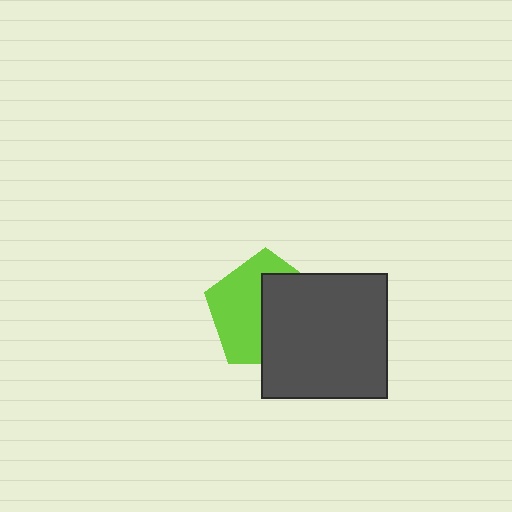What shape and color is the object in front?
The object in front is a dark gray square.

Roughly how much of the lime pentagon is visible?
About half of it is visible (roughly 51%).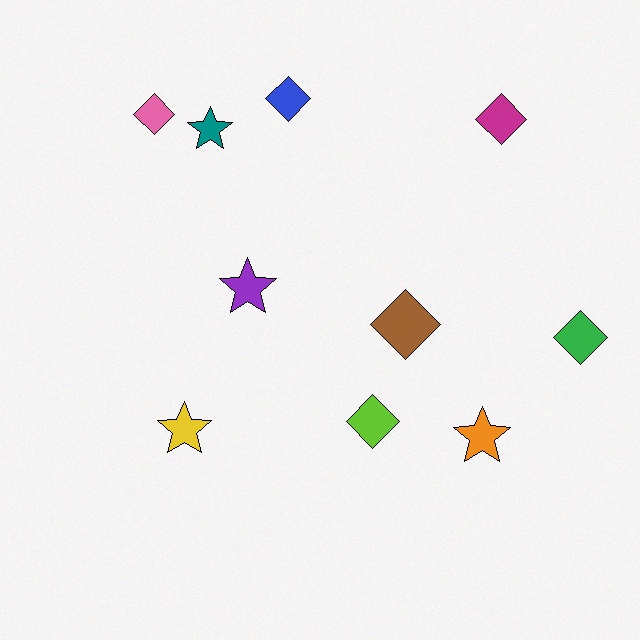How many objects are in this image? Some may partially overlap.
There are 10 objects.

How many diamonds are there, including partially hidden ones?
There are 6 diamonds.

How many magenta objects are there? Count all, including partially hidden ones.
There is 1 magenta object.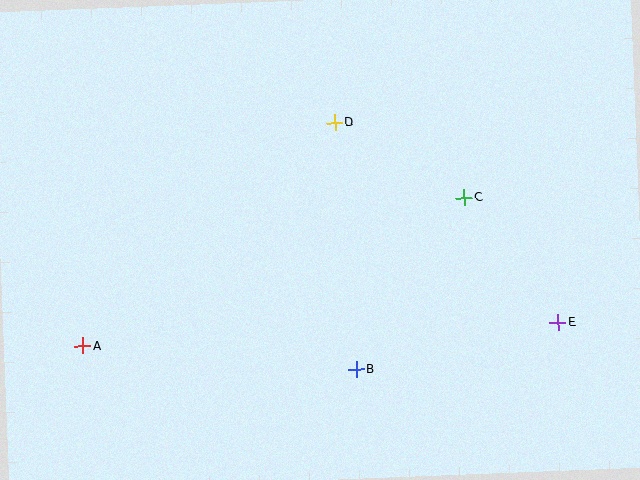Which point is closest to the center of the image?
Point D at (334, 123) is closest to the center.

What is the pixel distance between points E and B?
The distance between E and B is 207 pixels.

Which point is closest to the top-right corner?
Point C is closest to the top-right corner.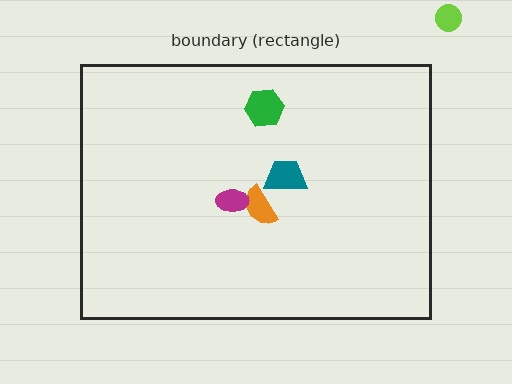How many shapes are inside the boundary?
4 inside, 1 outside.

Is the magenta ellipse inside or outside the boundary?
Inside.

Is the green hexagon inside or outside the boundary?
Inside.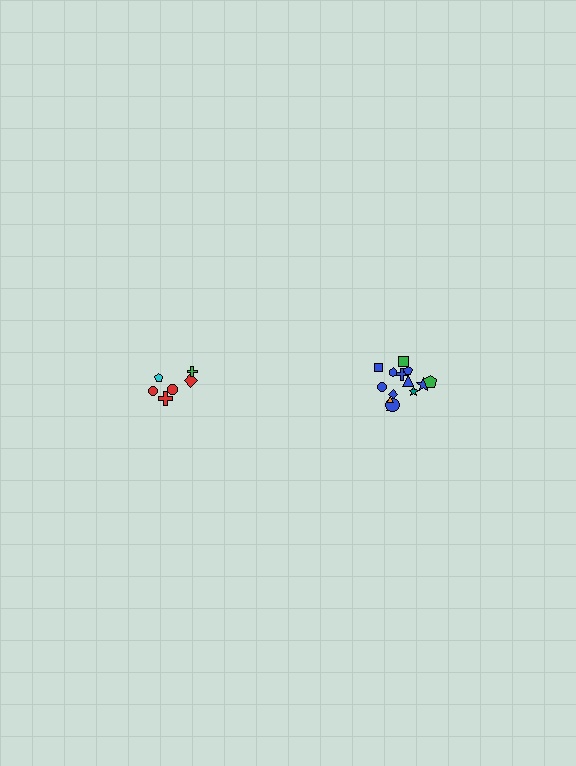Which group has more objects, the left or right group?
The right group.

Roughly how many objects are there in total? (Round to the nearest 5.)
Roughly 20 objects in total.